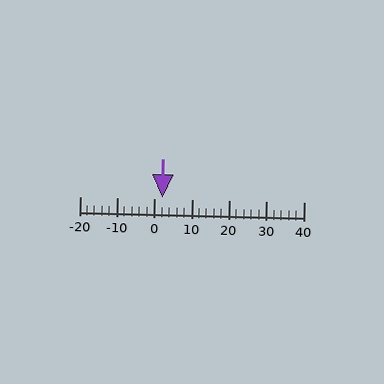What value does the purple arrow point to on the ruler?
The purple arrow points to approximately 2.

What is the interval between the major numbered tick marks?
The major tick marks are spaced 10 units apart.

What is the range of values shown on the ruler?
The ruler shows values from -20 to 40.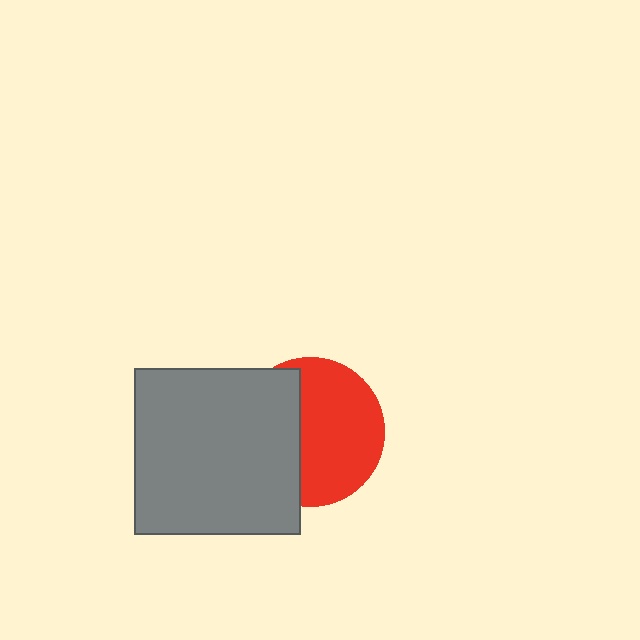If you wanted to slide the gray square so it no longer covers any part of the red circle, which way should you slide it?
Slide it left — that is the most direct way to separate the two shapes.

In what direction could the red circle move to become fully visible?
The red circle could move right. That would shift it out from behind the gray square entirely.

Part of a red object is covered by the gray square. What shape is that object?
It is a circle.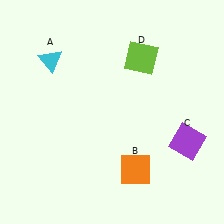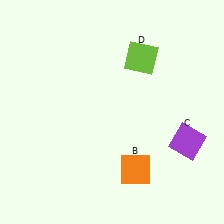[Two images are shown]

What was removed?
The cyan triangle (A) was removed in Image 2.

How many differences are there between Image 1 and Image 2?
There is 1 difference between the two images.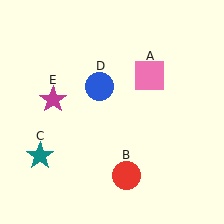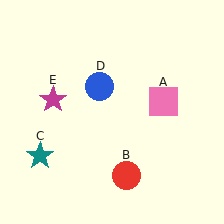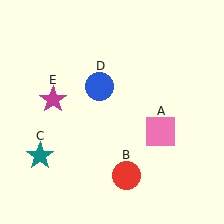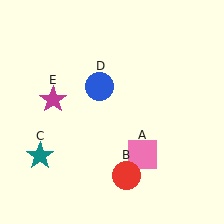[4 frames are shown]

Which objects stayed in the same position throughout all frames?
Red circle (object B) and teal star (object C) and blue circle (object D) and magenta star (object E) remained stationary.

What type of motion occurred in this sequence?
The pink square (object A) rotated clockwise around the center of the scene.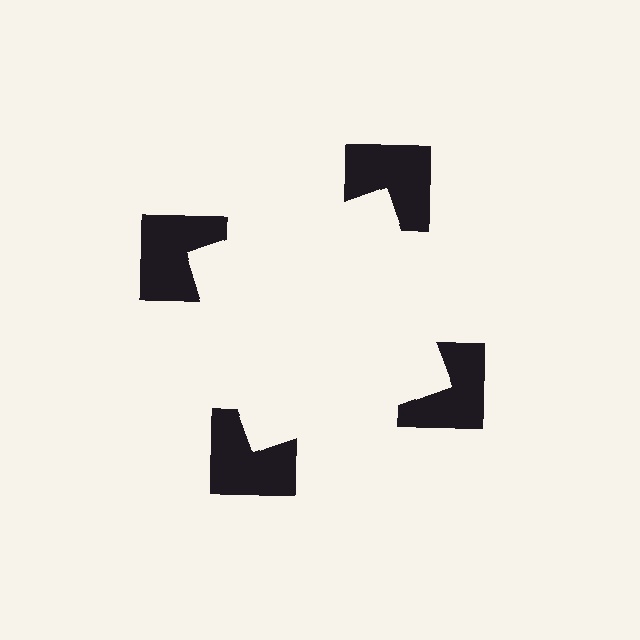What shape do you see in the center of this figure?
An illusory square — its edges are inferred from the aligned wedge cuts in the notched squares, not physically drawn.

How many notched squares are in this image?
There are 4 — one at each vertex of the illusory square.